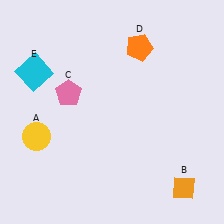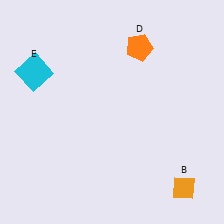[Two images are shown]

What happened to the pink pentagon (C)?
The pink pentagon (C) was removed in Image 2. It was in the top-left area of Image 1.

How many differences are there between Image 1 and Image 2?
There are 2 differences between the two images.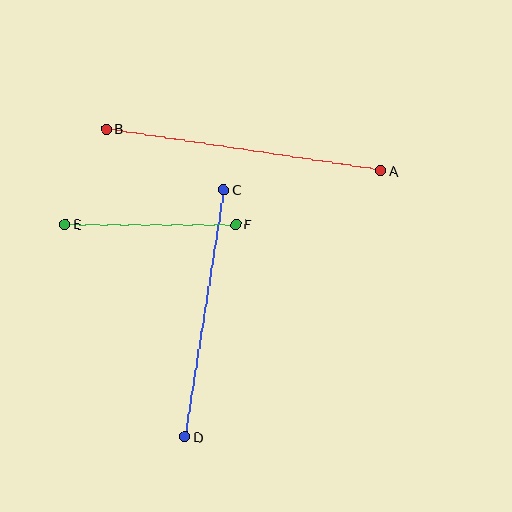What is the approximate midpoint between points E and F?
The midpoint is at approximately (150, 224) pixels.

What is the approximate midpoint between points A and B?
The midpoint is at approximately (244, 150) pixels.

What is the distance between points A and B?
The distance is approximately 278 pixels.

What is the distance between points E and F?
The distance is approximately 171 pixels.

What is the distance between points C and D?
The distance is approximately 250 pixels.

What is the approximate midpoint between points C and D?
The midpoint is at approximately (204, 313) pixels.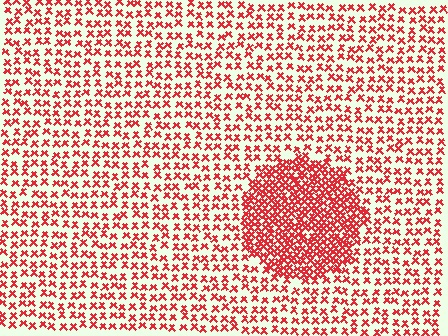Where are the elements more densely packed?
The elements are more densely packed inside the circle boundary.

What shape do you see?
I see a circle.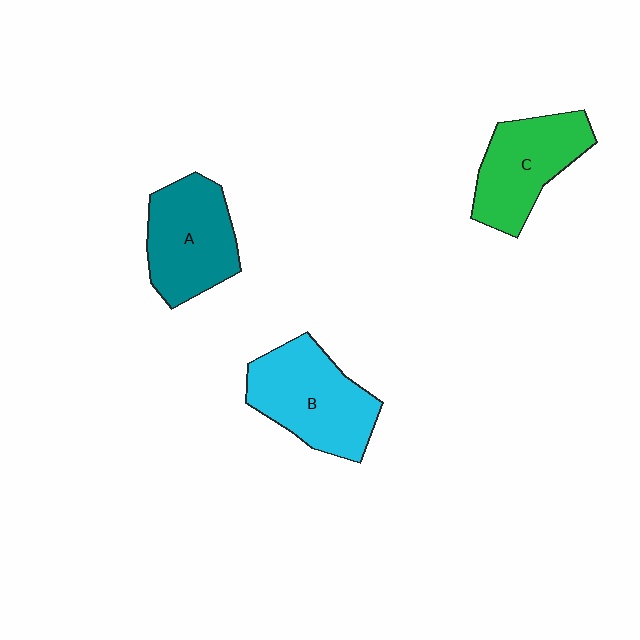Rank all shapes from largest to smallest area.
From largest to smallest: B (cyan), A (teal), C (green).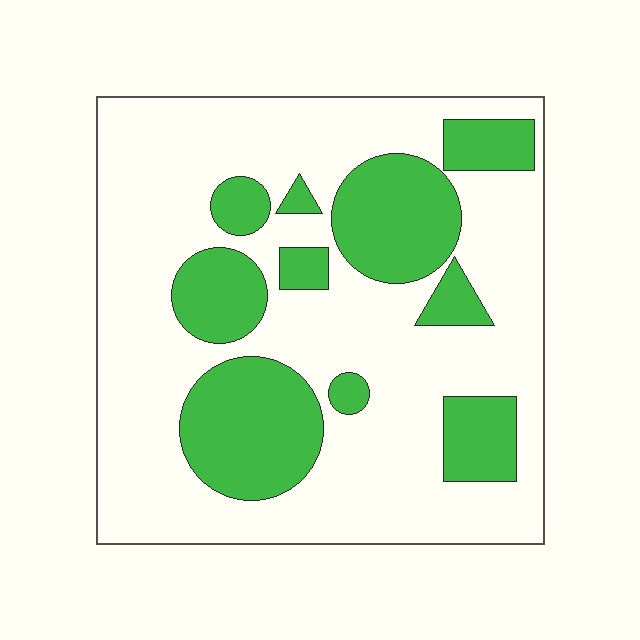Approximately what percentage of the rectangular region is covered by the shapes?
Approximately 30%.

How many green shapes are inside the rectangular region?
10.